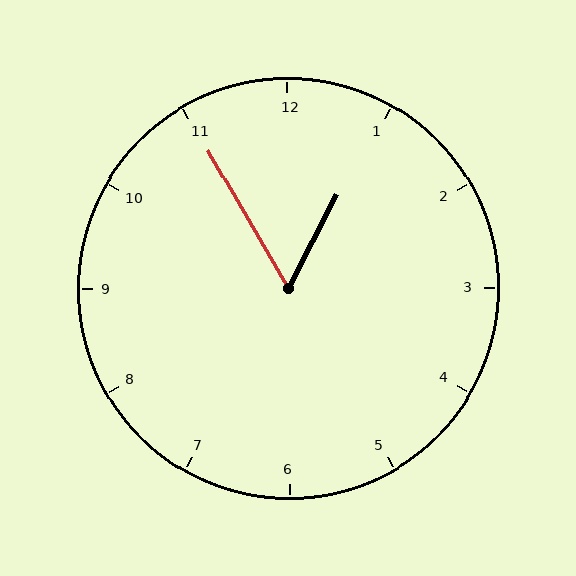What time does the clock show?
12:55.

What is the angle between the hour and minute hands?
Approximately 58 degrees.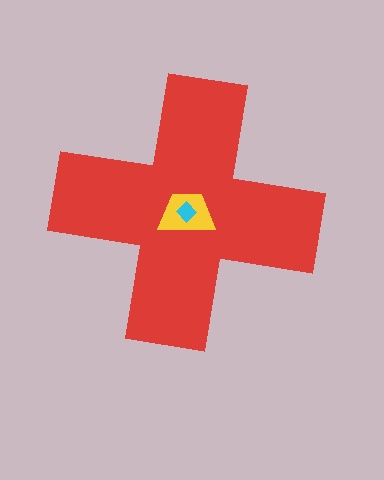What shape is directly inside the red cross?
The yellow trapezoid.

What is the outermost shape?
The red cross.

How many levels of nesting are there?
3.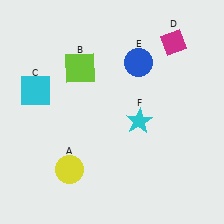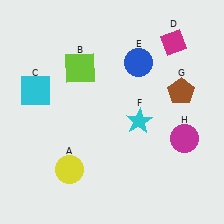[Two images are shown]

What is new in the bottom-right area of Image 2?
A magenta circle (H) was added in the bottom-right area of Image 2.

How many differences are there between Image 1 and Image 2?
There are 2 differences between the two images.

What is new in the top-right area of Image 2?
A brown pentagon (G) was added in the top-right area of Image 2.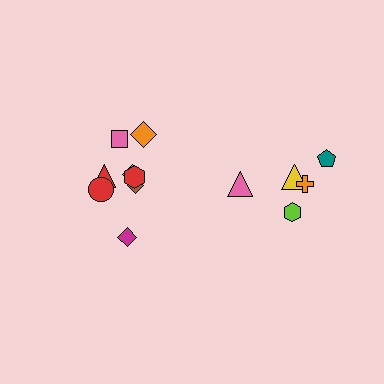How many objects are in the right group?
There are 5 objects.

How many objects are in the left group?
There are 8 objects.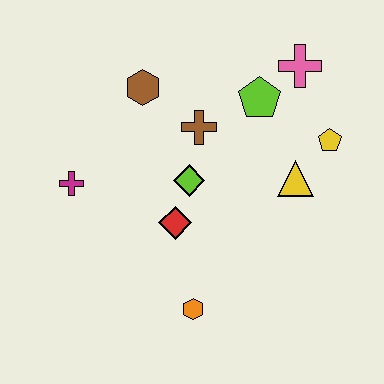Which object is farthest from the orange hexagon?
The pink cross is farthest from the orange hexagon.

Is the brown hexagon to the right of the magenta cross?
Yes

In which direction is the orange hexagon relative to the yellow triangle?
The orange hexagon is below the yellow triangle.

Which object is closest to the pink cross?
The lime pentagon is closest to the pink cross.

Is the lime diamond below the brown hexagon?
Yes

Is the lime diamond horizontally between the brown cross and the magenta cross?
Yes